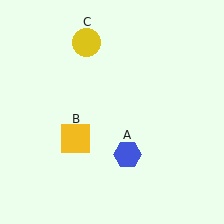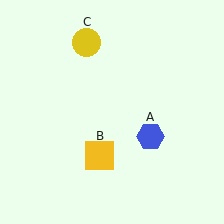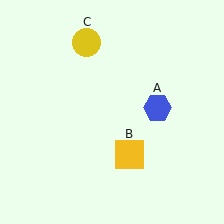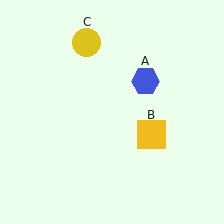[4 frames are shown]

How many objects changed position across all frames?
2 objects changed position: blue hexagon (object A), yellow square (object B).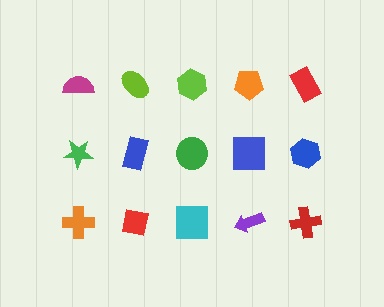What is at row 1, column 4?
An orange pentagon.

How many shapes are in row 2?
5 shapes.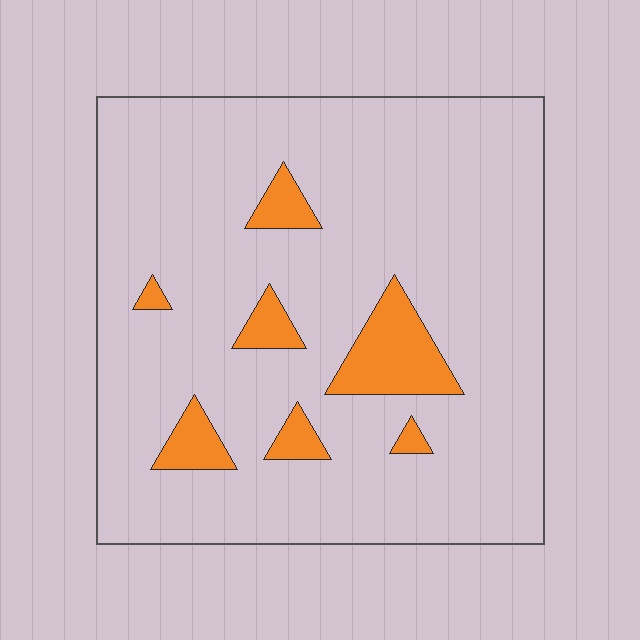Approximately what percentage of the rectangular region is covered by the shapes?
Approximately 10%.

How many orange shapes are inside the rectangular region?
7.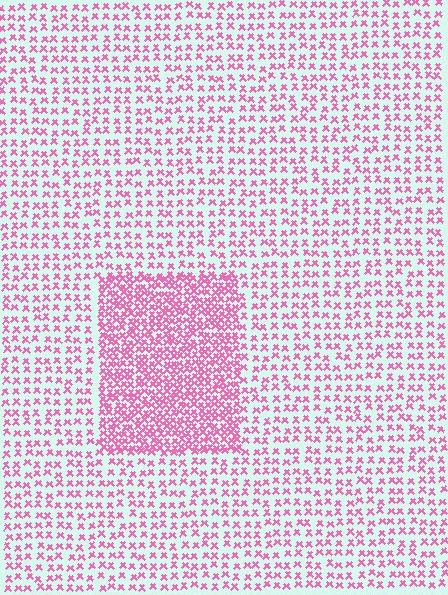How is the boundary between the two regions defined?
The boundary is defined by a change in element density (approximately 2.2x ratio). All elements are the same color, size, and shape.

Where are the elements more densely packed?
The elements are more densely packed inside the rectangle boundary.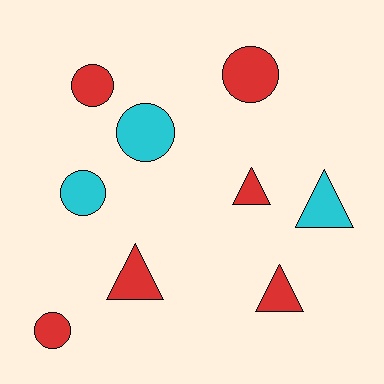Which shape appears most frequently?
Circle, with 5 objects.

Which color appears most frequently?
Red, with 6 objects.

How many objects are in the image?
There are 9 objects.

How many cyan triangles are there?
There is 1 cyan triangle.